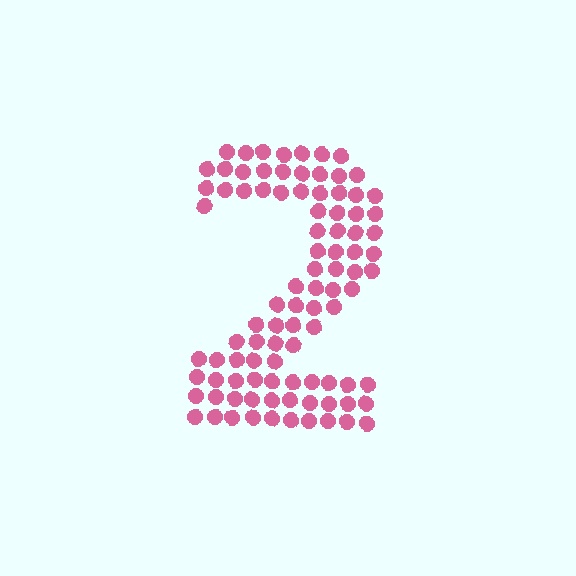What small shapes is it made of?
It is made of small circles.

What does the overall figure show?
The overall figure shows the digit 2.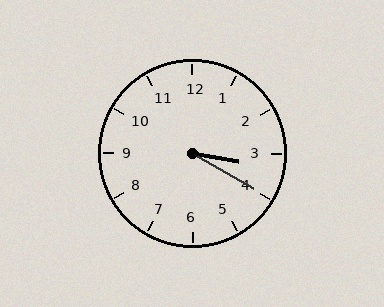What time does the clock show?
3:20.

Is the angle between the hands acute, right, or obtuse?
It is acute.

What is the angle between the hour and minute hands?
Approximately 20 degrees.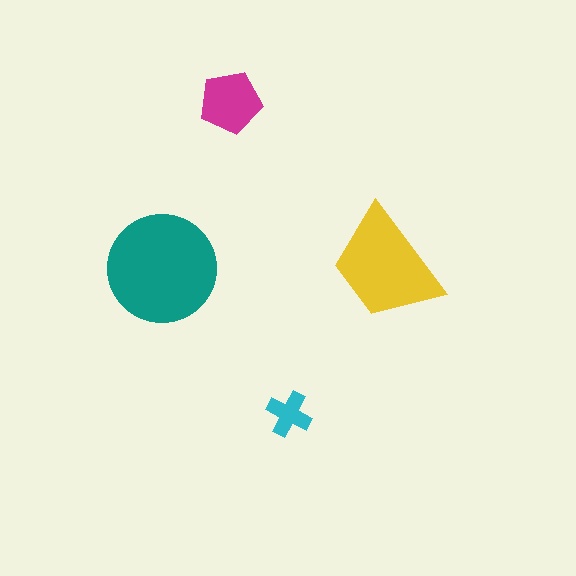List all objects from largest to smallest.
The teal circle, the yellow trapezoid, the magenta pentagon, the cyan cross.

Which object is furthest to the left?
The teal circle is leftmost.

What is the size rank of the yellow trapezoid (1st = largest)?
2nd.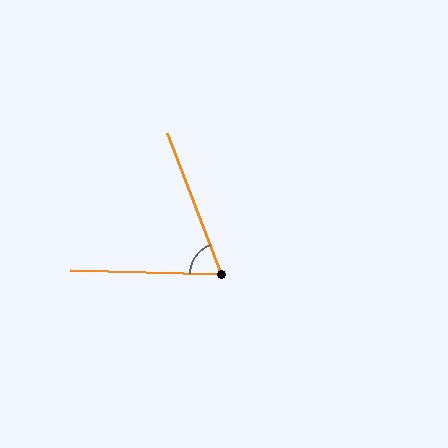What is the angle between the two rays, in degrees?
Approximately 68 degrees.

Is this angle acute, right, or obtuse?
It is acute.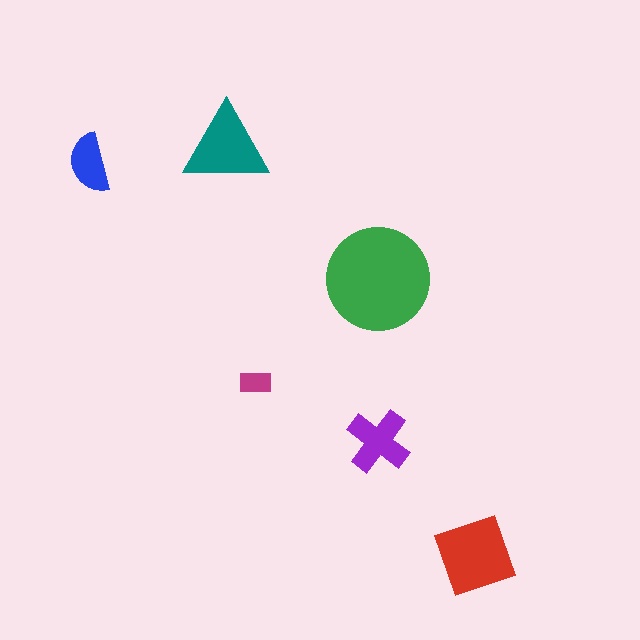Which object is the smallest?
The magenta rectangle.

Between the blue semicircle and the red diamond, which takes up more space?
The red diamond.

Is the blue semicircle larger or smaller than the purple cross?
Smaller.